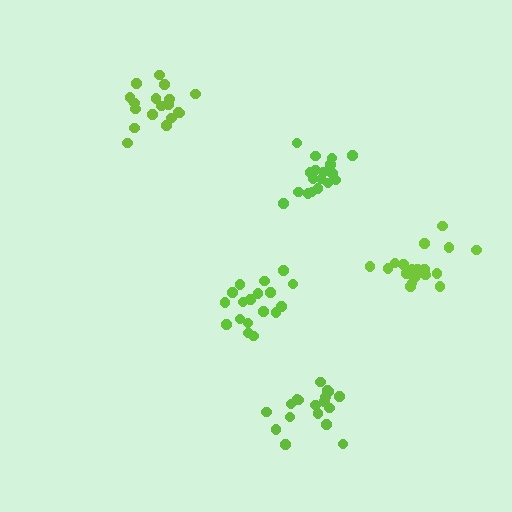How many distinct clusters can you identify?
There are 5 distinct clusters.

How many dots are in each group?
Group 1: 19 dots, Group 2: 18 dots, Group 3: 18 dots, Group 4: 18 dots, Group 5: 20 dots (93 total).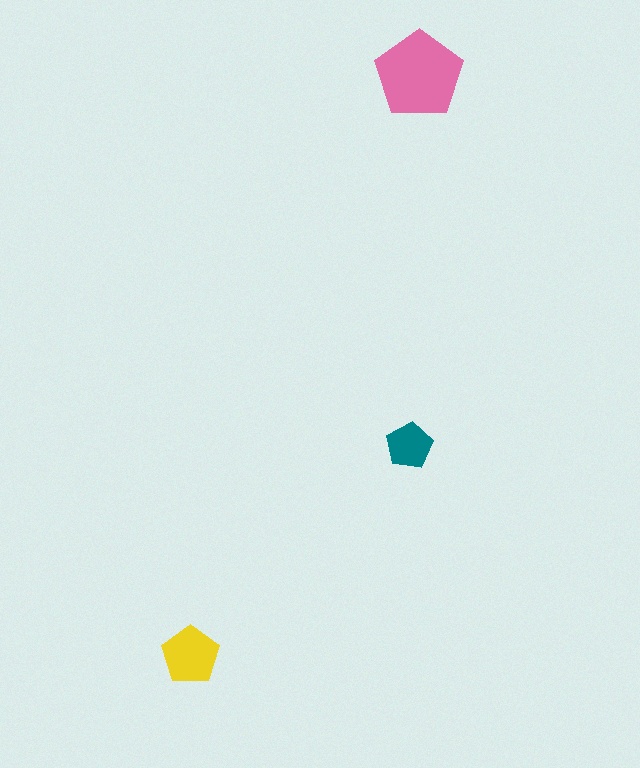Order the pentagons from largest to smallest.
the pink one, the yellow one, the teal one.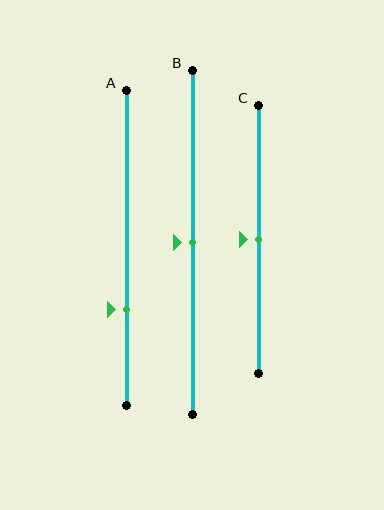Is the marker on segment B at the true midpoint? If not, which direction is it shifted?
Yes, the marker on segment B is at the true midpoint.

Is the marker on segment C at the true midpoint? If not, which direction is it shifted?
Yes, the marker on segment C is at the true midpoint.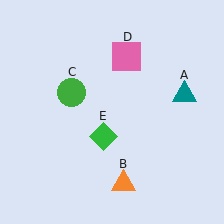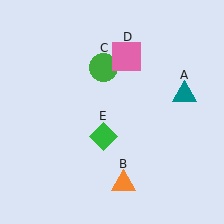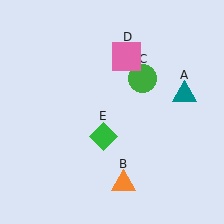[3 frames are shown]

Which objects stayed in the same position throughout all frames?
Teal triangle (object A) and orange triangle (object B) and pink square (object D) and green diamond (object E) remained stationary.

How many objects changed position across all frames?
1 object changed position: green circle (object C).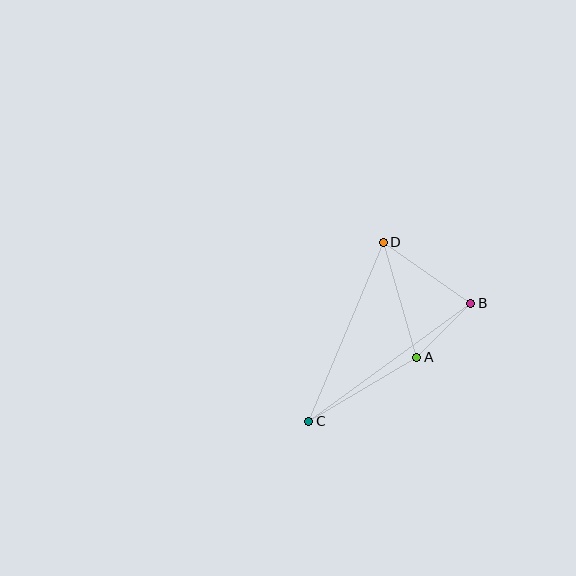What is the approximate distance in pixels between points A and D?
The distance between A and D is approximately 120 pixels.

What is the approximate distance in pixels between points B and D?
The distance between B and D is approximately 107 pixels.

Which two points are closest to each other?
Points A and B are closest to each other.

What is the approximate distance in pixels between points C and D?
The distance between C and D is approximately 194 pixels.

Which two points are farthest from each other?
Points B and C are farthest from each other.